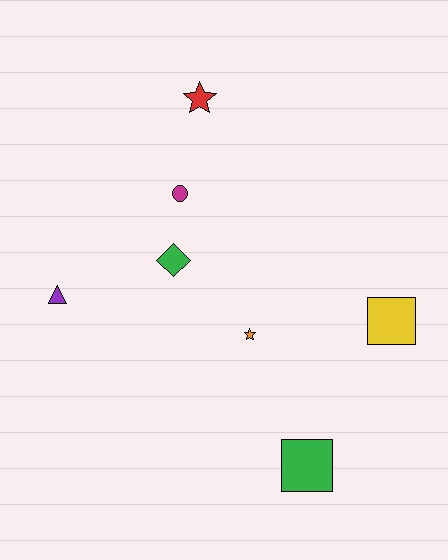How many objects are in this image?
There are 7 objects.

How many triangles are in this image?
There is 1 triangle.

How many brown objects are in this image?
There are no brown objects.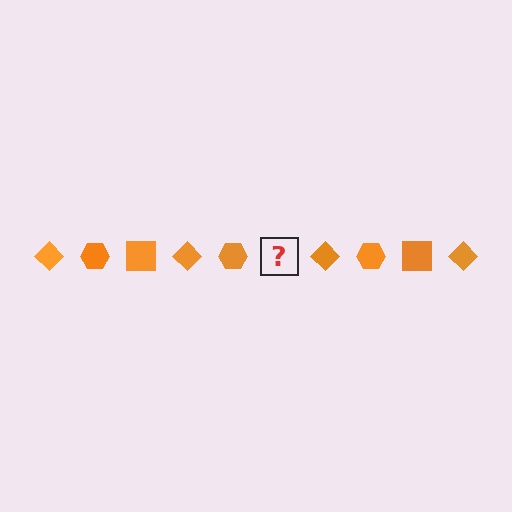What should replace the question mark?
The question mark should be replaced with an orange square.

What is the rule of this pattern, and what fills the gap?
The rule is that the pattern cycles through diamond, hexagon, square shapes in orange. The gap should be filled with an orange square.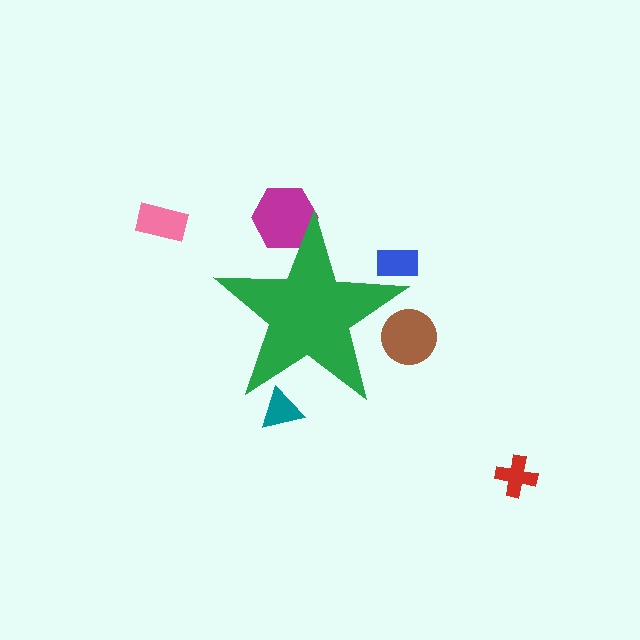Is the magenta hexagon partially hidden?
Yes, the magenta hexagon is partially hidden behind the green star.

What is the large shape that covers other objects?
A green star.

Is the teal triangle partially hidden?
Yes, the teal triangle is partially hidden behind the green star.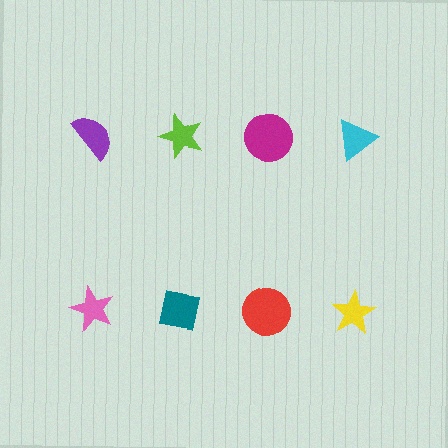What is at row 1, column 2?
A lime star.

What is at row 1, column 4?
A cyan triangle.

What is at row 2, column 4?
A yellow star.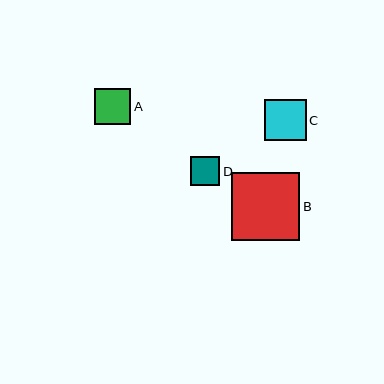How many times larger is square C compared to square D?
Square C is approximately 1.4 times the size of square D.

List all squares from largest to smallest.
From largest to smallest: B, C, A, D.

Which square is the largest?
Square B is the largest with a size of approximately 68 pixels.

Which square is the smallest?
Square D is the smallest with a size of approximately 29 pixels.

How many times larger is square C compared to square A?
Square C is approximately 1.1 times the size of square A.